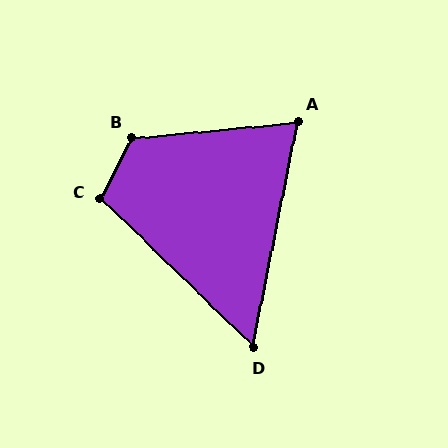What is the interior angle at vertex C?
Approximately 107 degrees (obtuse).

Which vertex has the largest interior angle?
B, at approximately 123 degrees.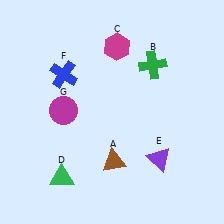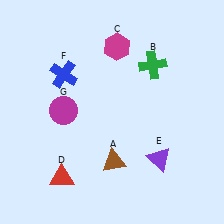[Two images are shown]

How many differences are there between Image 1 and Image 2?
There is 1 difference between the two images.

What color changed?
The triangle (D) changed from green in Image 1 to red in Image 2.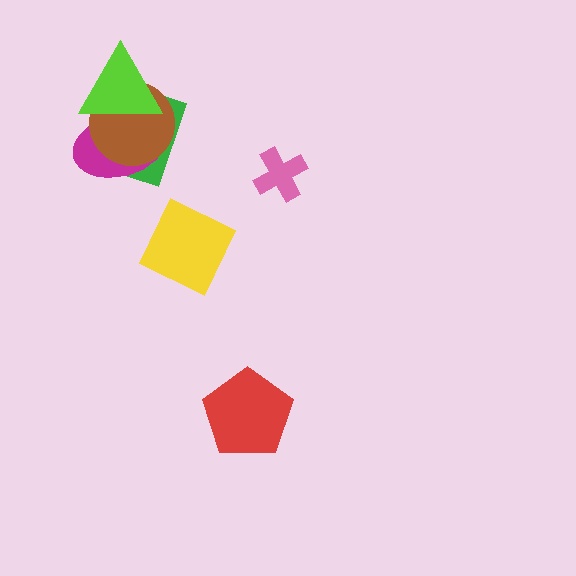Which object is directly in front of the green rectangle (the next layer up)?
The magenta ellipse is directly in front of the green rectangle.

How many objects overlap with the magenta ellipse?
3 objects overlap with the magenta ellipse.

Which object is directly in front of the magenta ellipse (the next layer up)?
The brown circle is directly in front of the magenta ellipse.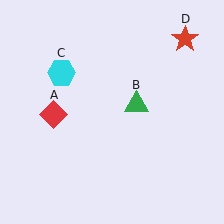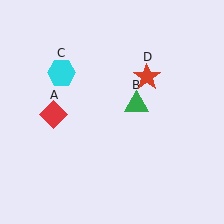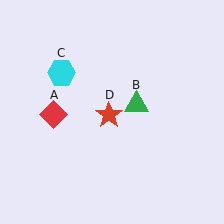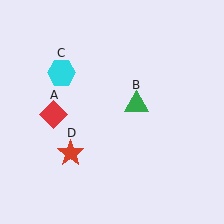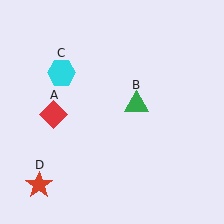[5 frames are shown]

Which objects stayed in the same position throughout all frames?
Red diamond (object A) and green triangle (object B) and cyan hexagon (object C) remained stationary.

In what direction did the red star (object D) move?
The red star (object D) moved down and to the left.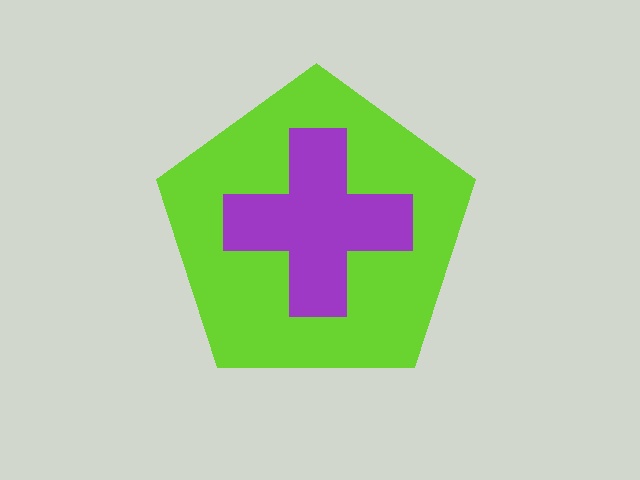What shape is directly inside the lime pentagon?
The purple cross.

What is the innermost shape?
The purple cross.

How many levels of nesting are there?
2.